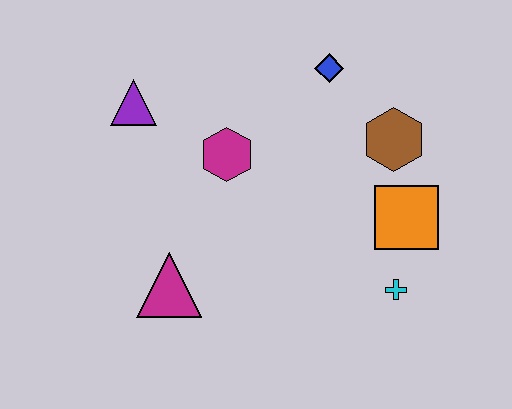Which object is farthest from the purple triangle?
The cyan cross is farthest from the purple triangle.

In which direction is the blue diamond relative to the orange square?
The blue diamond is above the orange square.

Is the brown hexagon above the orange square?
Yes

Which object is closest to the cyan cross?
The orange square is closest to the cyan cross.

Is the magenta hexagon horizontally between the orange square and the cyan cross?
No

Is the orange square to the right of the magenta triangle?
Yes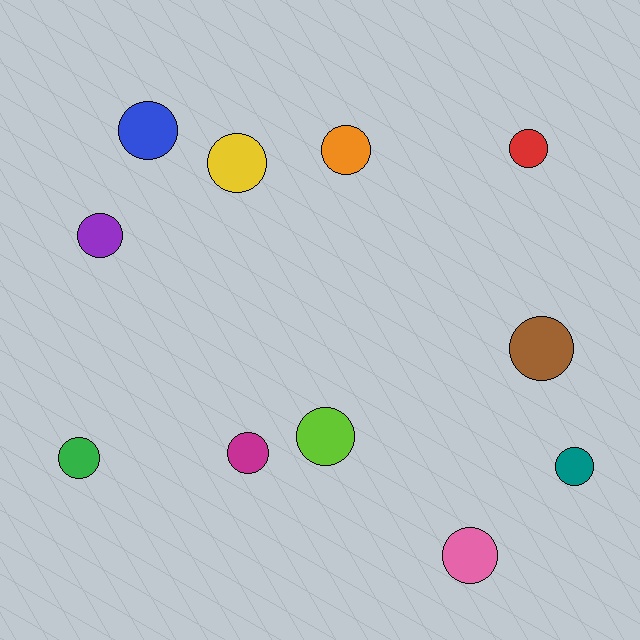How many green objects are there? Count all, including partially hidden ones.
There is 1 green object.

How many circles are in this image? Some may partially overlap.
There are 11 circles.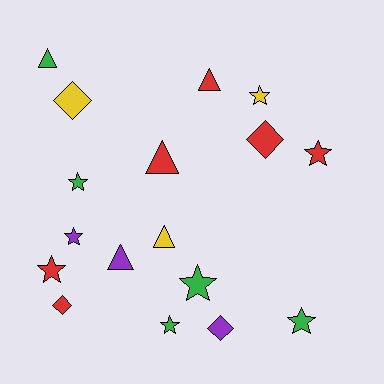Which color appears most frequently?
Red, with 6 objects.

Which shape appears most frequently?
Star, with 8 objects.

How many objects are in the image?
There are 17 objects.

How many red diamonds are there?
There are 2 red diamonds.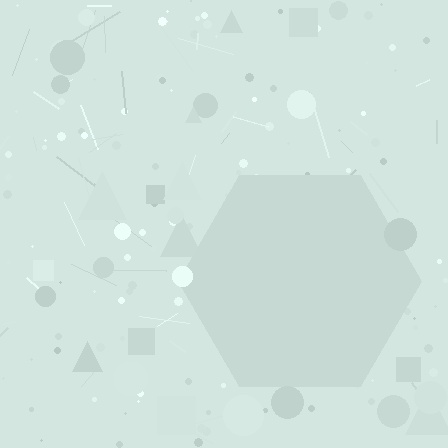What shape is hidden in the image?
A hexagon is hidden in the image.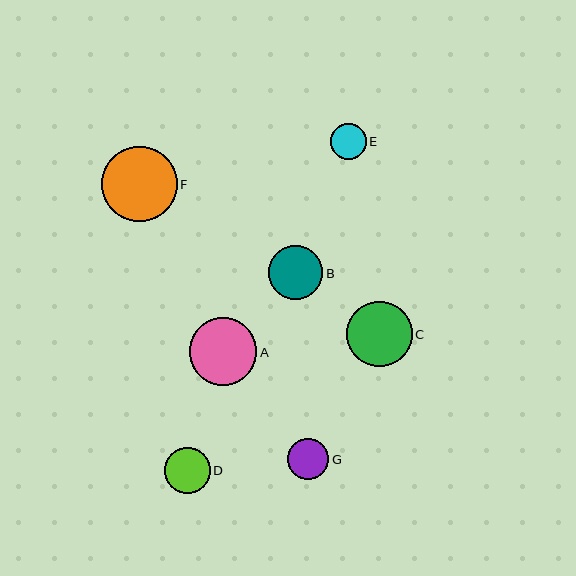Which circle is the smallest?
Circle E is the smallest with a size of approximately 36 pixels.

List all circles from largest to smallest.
From largest to smallest: F, A, C, B, D, G, E.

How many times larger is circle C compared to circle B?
Circle C is approximately 1.2 times the size of circle B.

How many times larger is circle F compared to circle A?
Circle F is approximately 1.1 times the size of circle A.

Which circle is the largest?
Circle F is the largest with a size of approximately 75 pixels.